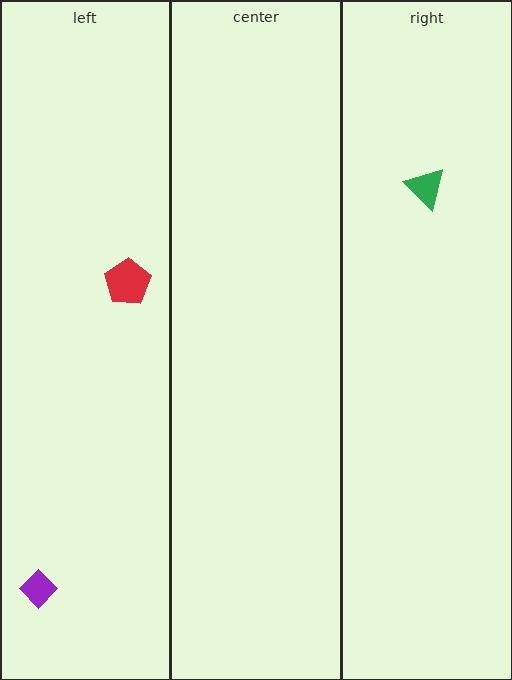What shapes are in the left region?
The purple diamond, the red pentagon.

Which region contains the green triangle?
The right region.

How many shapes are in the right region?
1.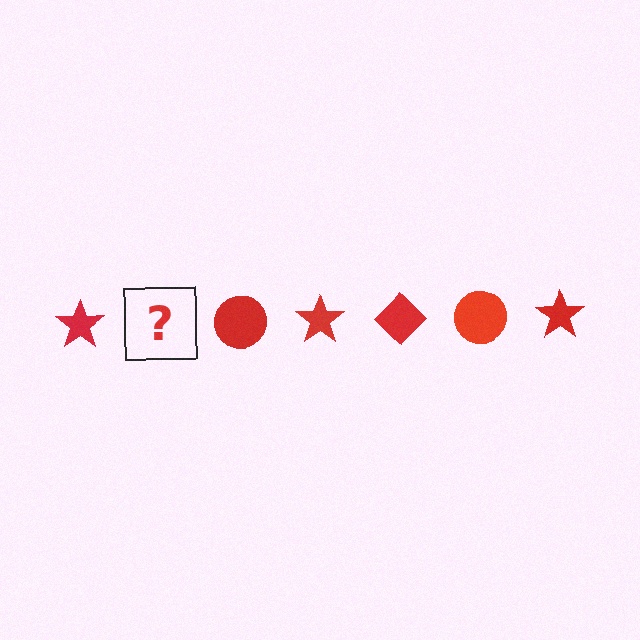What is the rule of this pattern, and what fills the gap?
The rule is that the pattern cycles through star, diamond, circle shapes in red. The gap should be filled with a red diamond.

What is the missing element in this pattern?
The missing element is a red diamond.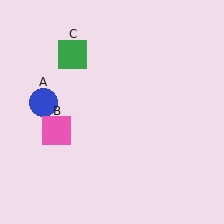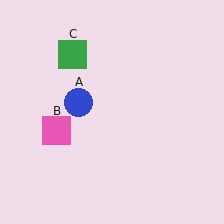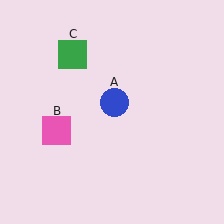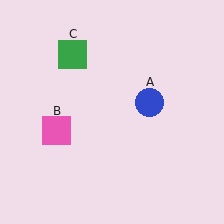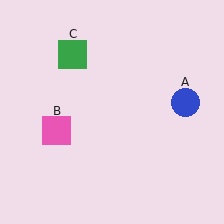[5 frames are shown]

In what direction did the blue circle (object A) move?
The blue circle (object A) moved right.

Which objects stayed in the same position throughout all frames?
Pink square (object B) and green square (object C) remained stationary.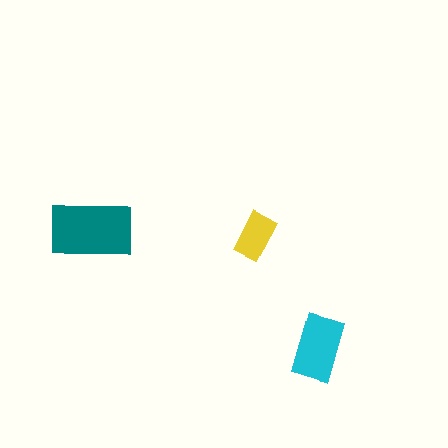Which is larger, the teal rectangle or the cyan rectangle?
The teal one.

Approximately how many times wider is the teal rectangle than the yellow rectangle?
About 2 times wider.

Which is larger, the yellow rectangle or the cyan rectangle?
The cyan one.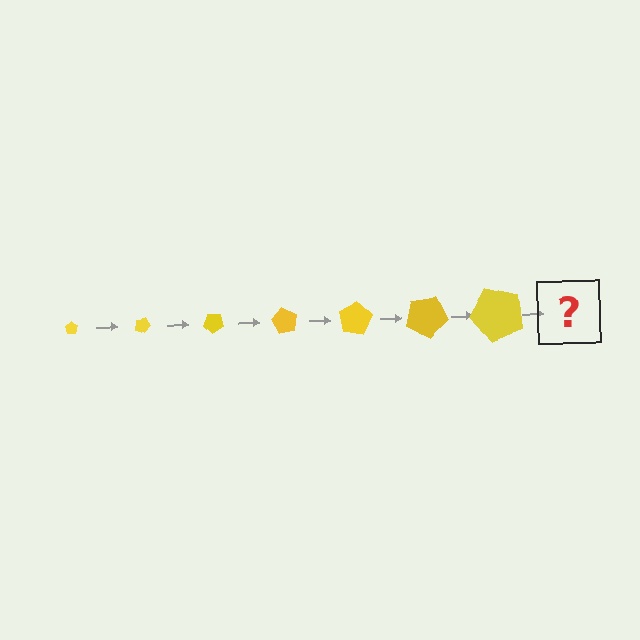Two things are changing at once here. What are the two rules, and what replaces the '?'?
The two rules are that the pentagon grows larger each step and it rotates 20 degrees each step. The '?' should be a pentagon, larger than the previous one and rotated 140 degrees from the start.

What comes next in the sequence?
The next element should be a pentagon, larger than the previous one and rotated 140 degrees from the start.